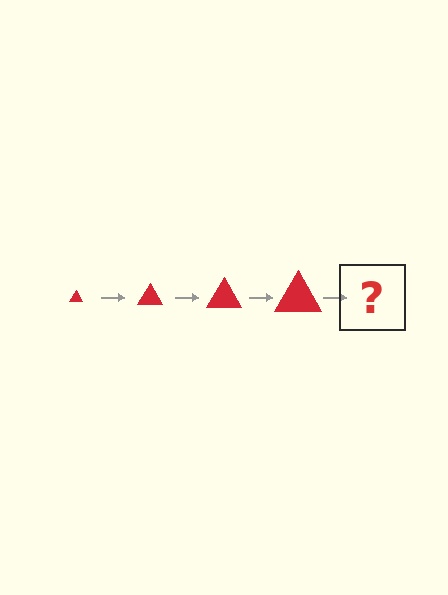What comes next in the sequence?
The next element should be a red triangle, larger than the previous one.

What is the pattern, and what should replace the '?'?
The pattern is that the triangle gets progressively larger each step. The '?' should be a red triangle, larger than the previous one.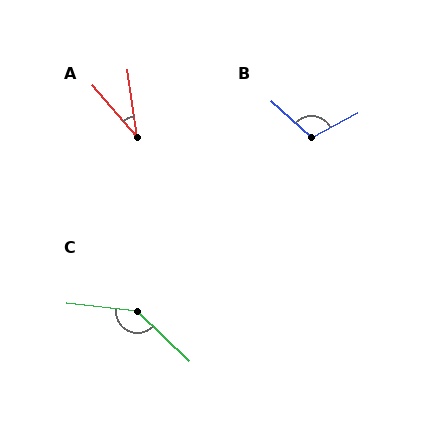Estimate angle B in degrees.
Approximately 110 degrees.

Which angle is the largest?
C, at approximately 142 degrees.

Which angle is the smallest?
A, at approximately 33 degrees.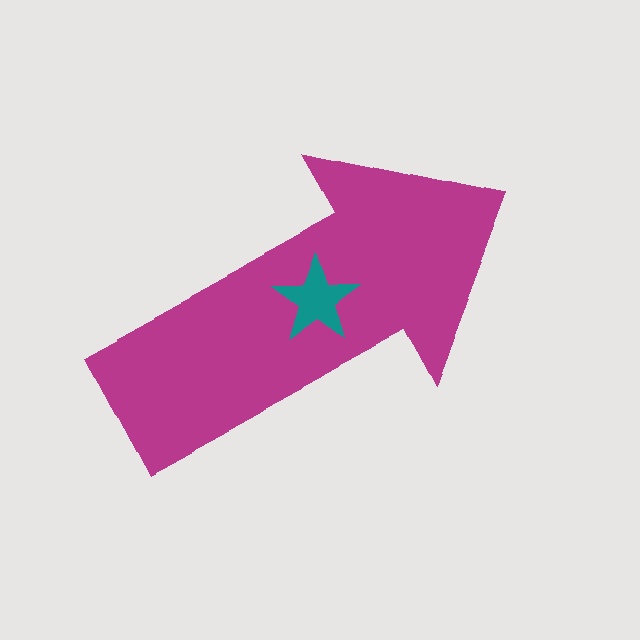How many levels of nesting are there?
2.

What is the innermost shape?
The teal star.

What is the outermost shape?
The magenta arrow.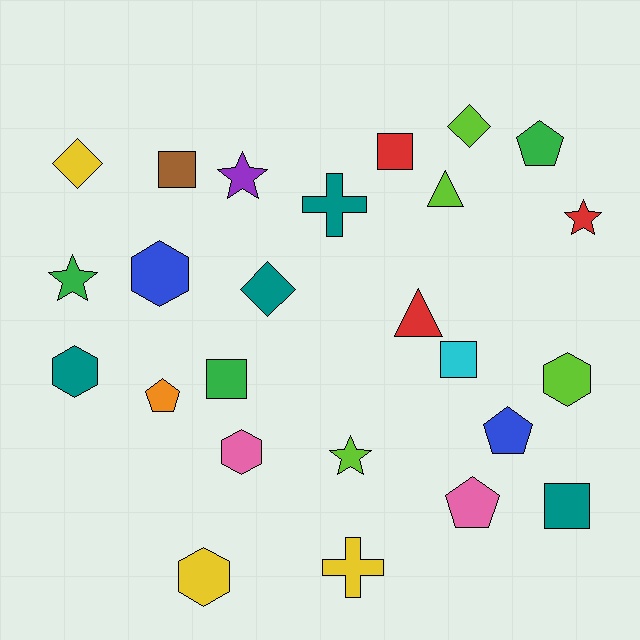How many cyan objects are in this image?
There is 1 cyan object.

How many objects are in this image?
There are 25 objects.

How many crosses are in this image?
There are 2 crosses.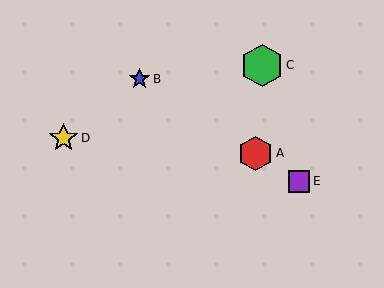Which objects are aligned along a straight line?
Objects A, B, E are aligned along a straight line.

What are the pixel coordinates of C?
Object C is at (262, 65).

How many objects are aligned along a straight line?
3 objects (A, B, E) are aligned along a straight line.